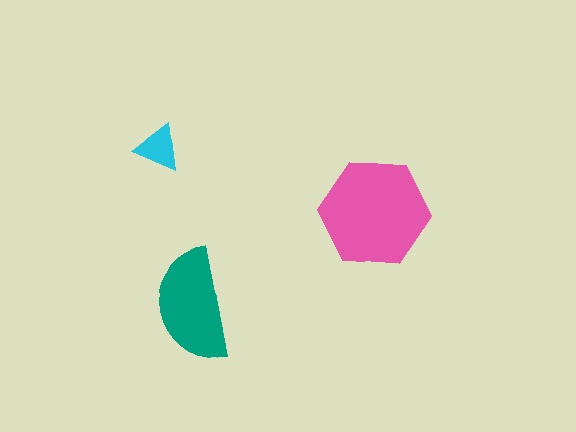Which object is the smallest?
The cyan triangle.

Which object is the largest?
The pink hexagon.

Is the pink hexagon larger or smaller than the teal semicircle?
Larger.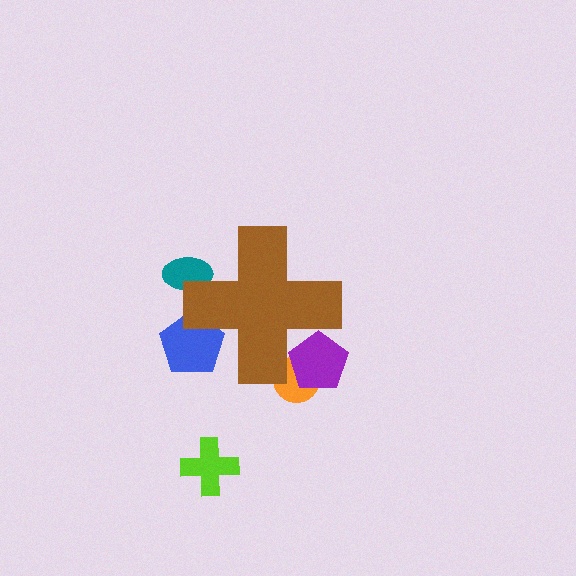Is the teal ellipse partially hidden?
Yes, the teal ellipse is partially hidden behind the brown cross.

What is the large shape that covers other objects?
A brown cross.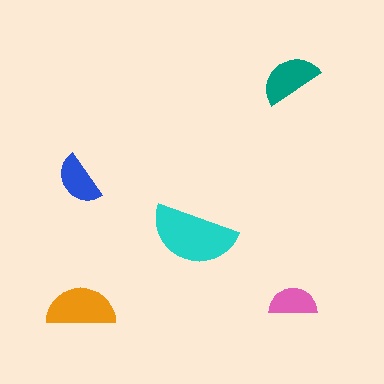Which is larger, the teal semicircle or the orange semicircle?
The orange one.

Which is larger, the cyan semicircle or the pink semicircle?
The cyan one.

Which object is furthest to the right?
The pink semicircle is rightmost.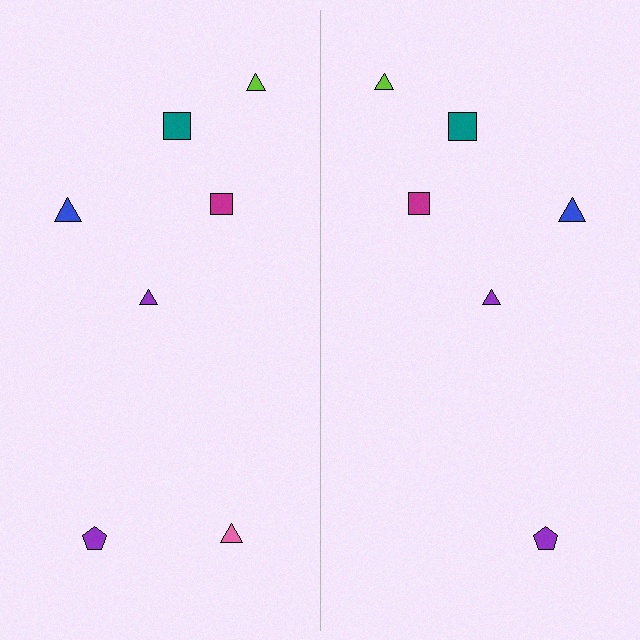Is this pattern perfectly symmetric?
No, the pattern is not perfectly symmetric. A pink triangle is missing from the right side.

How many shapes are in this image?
There are 13 shapes in this image.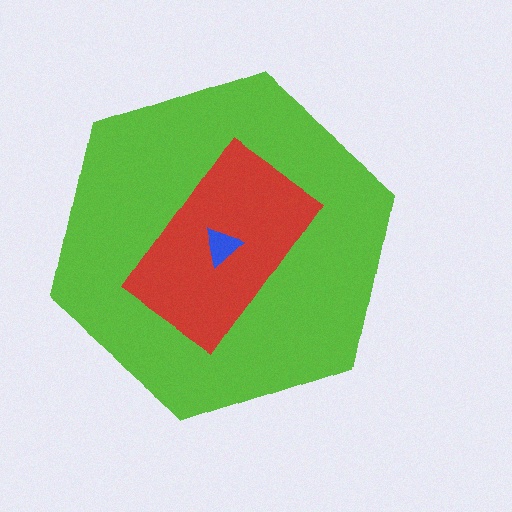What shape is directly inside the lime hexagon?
The red rectangle.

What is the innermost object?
The blue triangle.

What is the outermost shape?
The lime hexagon.